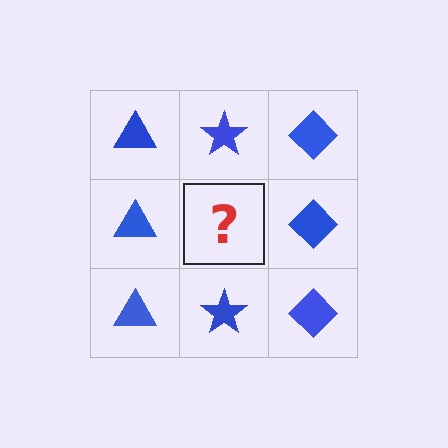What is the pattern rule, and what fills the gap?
The rule is that each column has a consistent shape. The gap should be filled with a blue star.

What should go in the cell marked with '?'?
The missing cell should contain a blue star.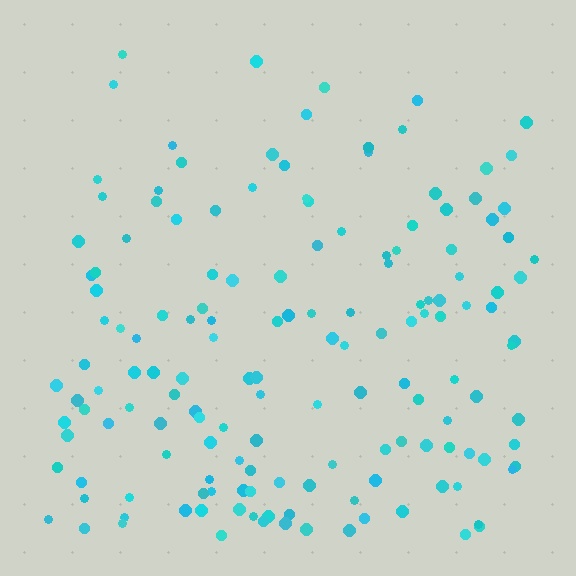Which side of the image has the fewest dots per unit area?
The top.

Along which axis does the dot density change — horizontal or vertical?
Vertical.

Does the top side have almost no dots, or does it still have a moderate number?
Still a moderate number, just noticeably fewer than the bottom.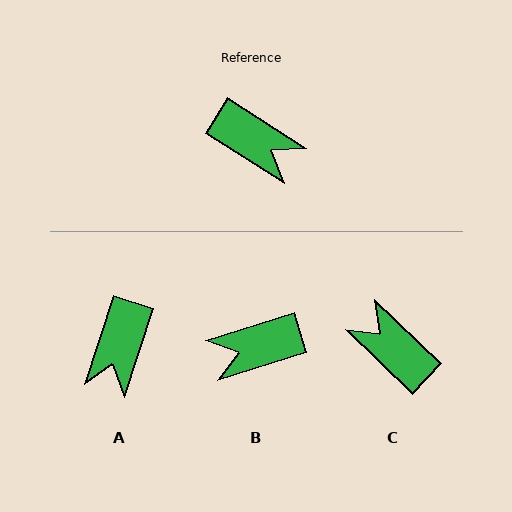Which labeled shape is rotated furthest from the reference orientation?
C, about 169 degrees away.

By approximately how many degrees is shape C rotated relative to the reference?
Approximately 169 degrees counter-clockwise.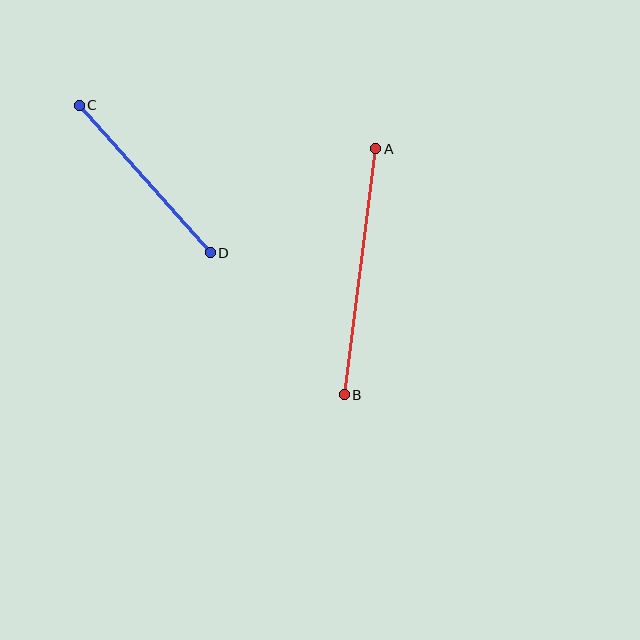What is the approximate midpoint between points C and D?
The midpoint is at approximately (145, 179) pixels.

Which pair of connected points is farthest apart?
Points A and B are farthest apart.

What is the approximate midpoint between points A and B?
The midpoint is at approximately (360, 272) pixels.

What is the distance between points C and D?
The distance is approximately 197 pixels.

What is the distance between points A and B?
The distance is approximately 248 pixels.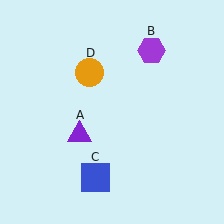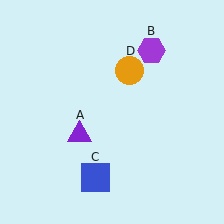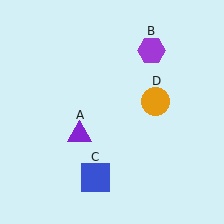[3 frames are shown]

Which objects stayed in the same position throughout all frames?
Purple triangle (object A) and purple hexagon (object B) and blue square (object C) remained stationary.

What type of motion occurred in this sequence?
The orange circle (object D) rotated clockwise around the center of the scene.